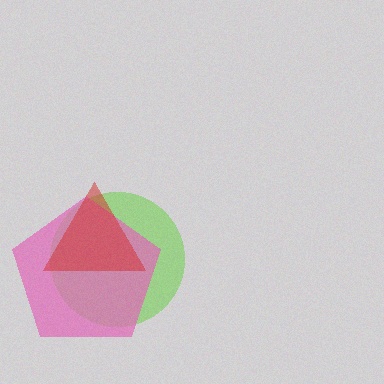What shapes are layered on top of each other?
The layered shapes are: a lime circle, a pink pentagon, a red triangle.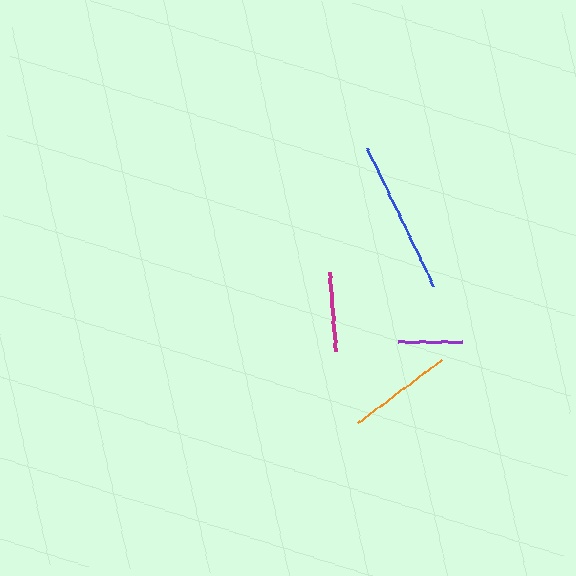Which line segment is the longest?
The blue line is the longest at approximately 154 pixels.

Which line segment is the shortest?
The purple line is the shortest at approximately 63 pixels.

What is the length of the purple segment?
The purple segment is approximately 63 pixels long.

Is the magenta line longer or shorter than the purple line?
The magenta line is longer than the purple line.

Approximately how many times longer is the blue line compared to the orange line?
The blue line is approximately 1.5 times the length of the orange line.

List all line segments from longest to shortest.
From longest to shortest: blue, orange, magenta, purple.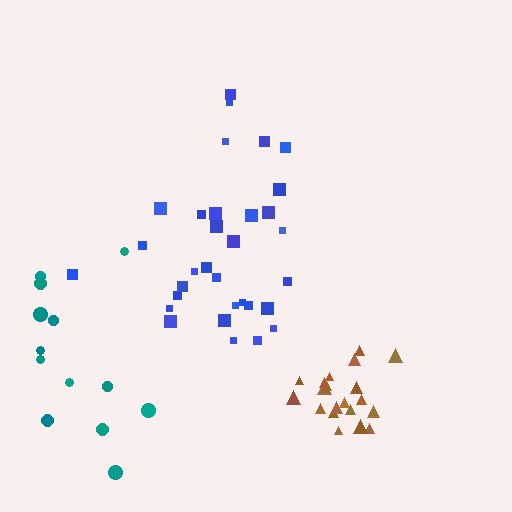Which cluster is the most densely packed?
Brown.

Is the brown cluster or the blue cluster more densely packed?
Brown.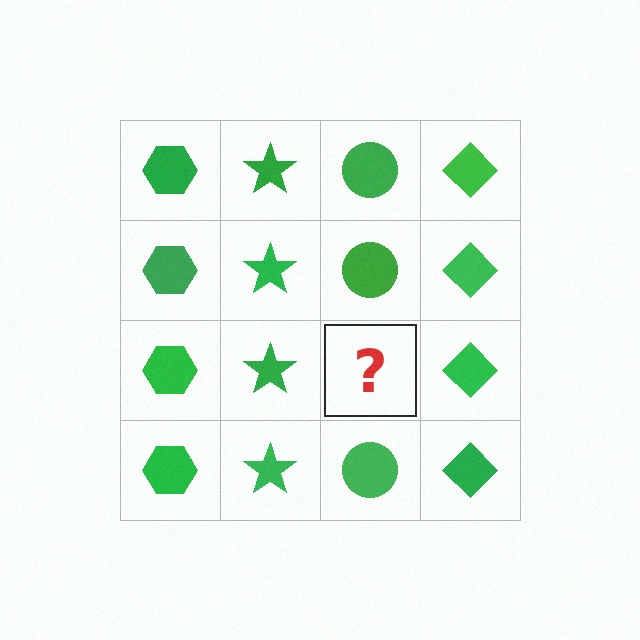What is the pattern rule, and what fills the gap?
The rule is that each column has a consistent shape. The gap should be filled with a green circle.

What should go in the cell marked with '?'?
The missing cell should contain a green circle.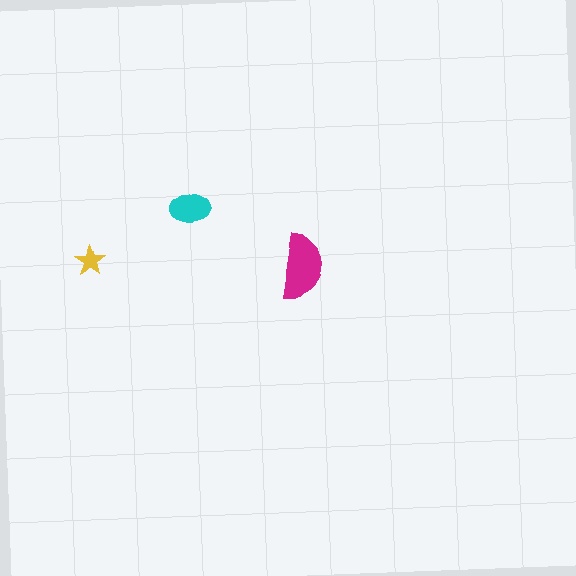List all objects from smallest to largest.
The yellow star, the cyan ellipse, the magenta semicircle.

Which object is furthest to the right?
The magenta semicircle is rightmost.